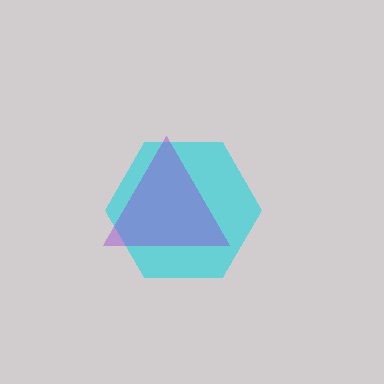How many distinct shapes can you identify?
There are 2 distinct shapes: a cyan hexagon, a purple triangle.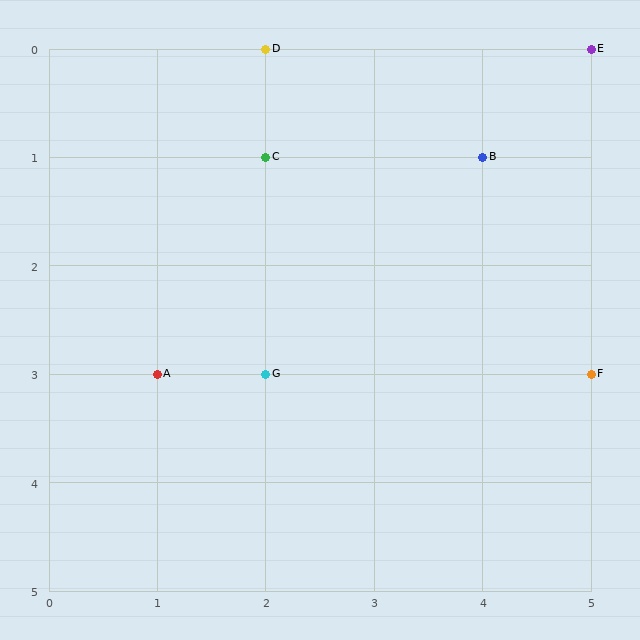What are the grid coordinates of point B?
Point B is at grid coordinates (4, 1).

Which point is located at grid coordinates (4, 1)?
Point B is at (4, 1).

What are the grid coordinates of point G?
Point G is at grid coordinates (2, 3).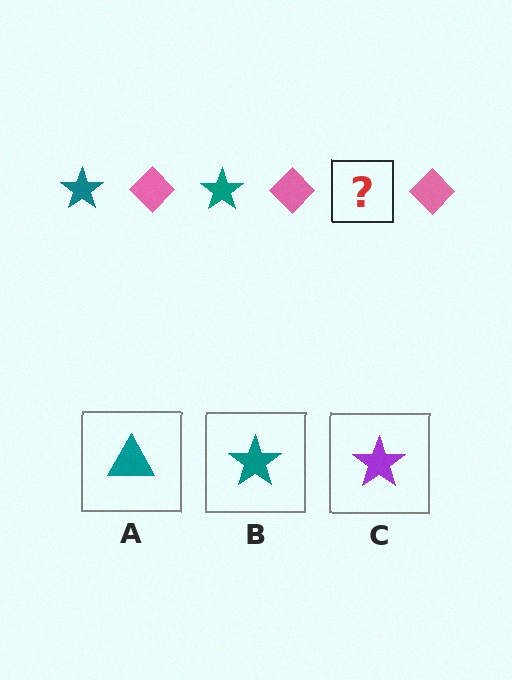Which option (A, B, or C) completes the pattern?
B.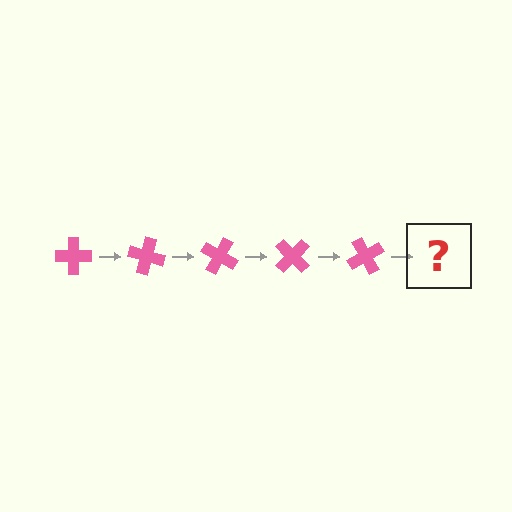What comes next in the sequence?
The next element should be a pink cross rotated 75 degrees.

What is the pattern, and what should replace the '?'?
The pattern is that the cross rotates 15 degrees each step. The '?' should be a pink cross rotated 75 degrees.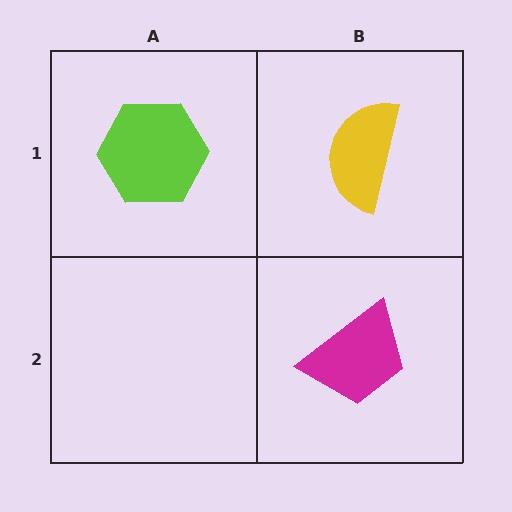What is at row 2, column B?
A magenta trapezoid.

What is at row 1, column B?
A yellow semicircle.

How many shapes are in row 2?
1 shape.